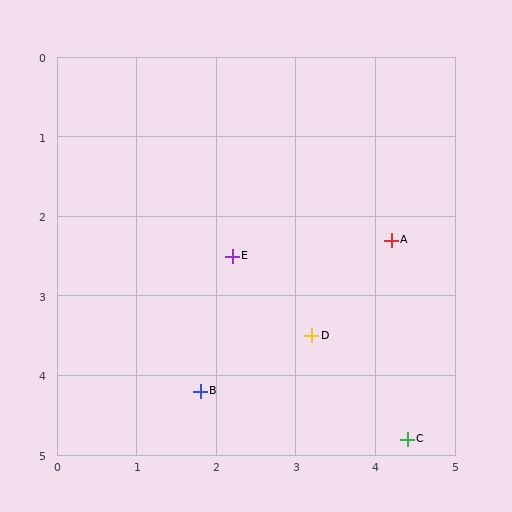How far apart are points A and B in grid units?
Points A and B are about 3.1 grid units apart.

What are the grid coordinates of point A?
Point A is at approximately (4.2, 2.3).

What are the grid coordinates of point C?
Point C is at approximately (4.4, 4.8).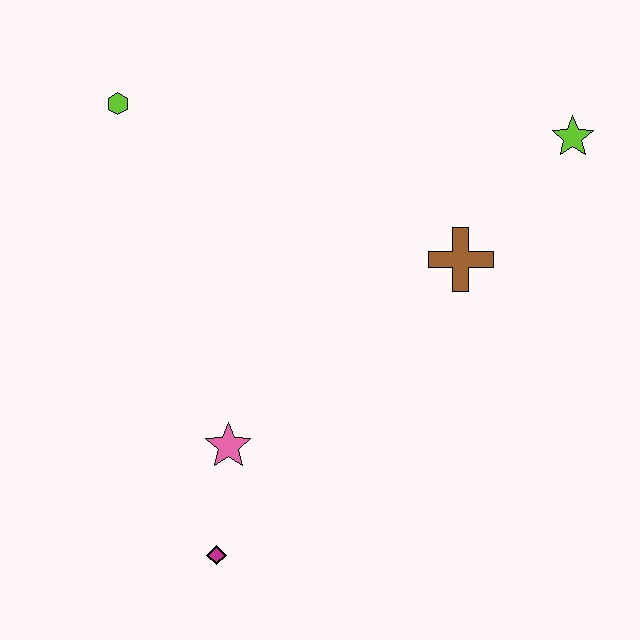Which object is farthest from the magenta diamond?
The lime star is farthest from the magenta diamond.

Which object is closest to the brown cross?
The lime star is closest to the brown cross.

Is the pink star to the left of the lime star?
Yes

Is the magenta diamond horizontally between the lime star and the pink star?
No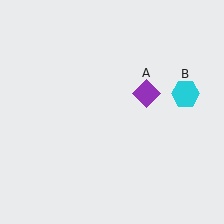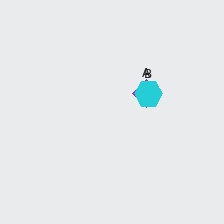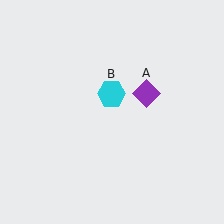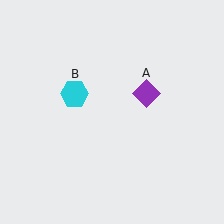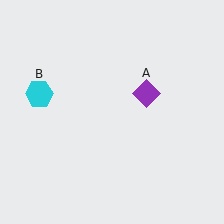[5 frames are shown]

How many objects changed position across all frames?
1 object changed position: cyan hexagon (object B).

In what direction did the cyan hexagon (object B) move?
The cyan hexagon (object B) moved left.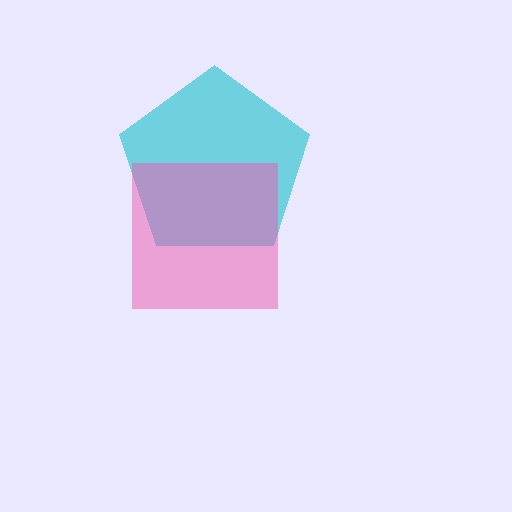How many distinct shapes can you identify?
There are 2 distinct shapes: a cyan pentagon, a pink square.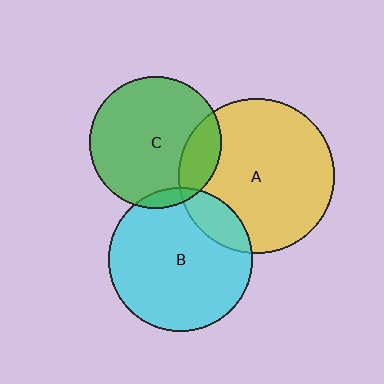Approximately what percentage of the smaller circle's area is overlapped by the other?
Approximately 20%.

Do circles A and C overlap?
Yes.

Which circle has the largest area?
Circle A (yellow).